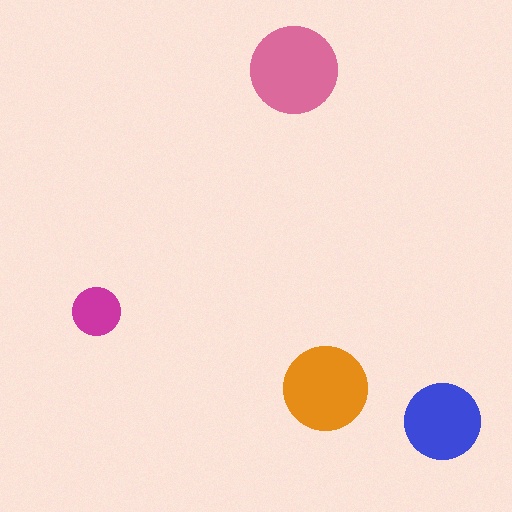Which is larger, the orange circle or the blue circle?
The orange one.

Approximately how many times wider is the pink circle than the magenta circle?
About 2 times wider.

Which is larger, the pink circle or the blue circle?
The pink one.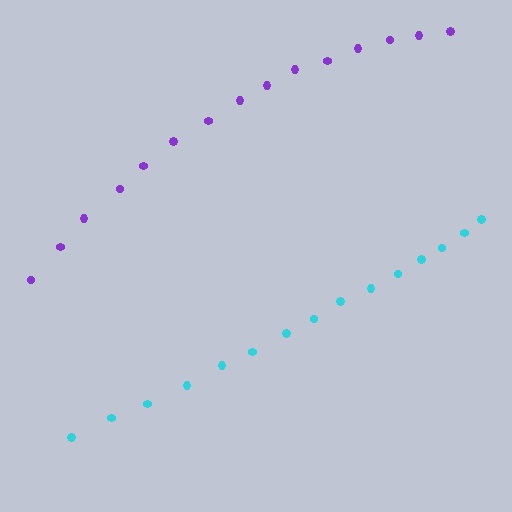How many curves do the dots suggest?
There are 2 distinct paths.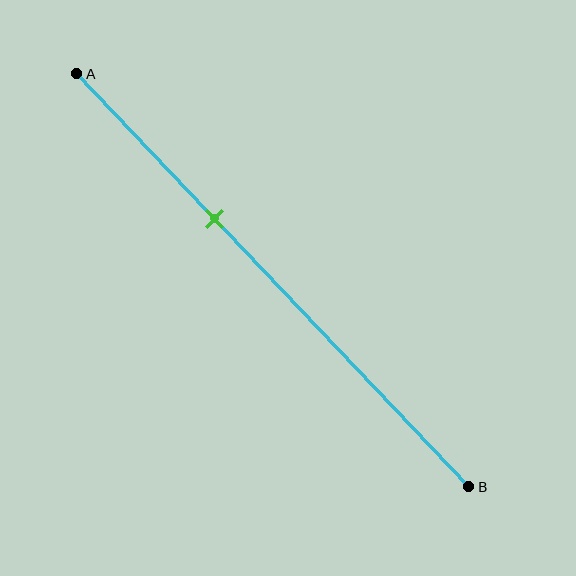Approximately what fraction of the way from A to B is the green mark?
The green mark is approximately 35% of the way from A to B.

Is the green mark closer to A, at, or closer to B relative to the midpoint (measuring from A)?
The green mark is closer to point A than the midpoint of segment AB.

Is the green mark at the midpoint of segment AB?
No, the mark is at about 35% from A, not at the 50% midpoint.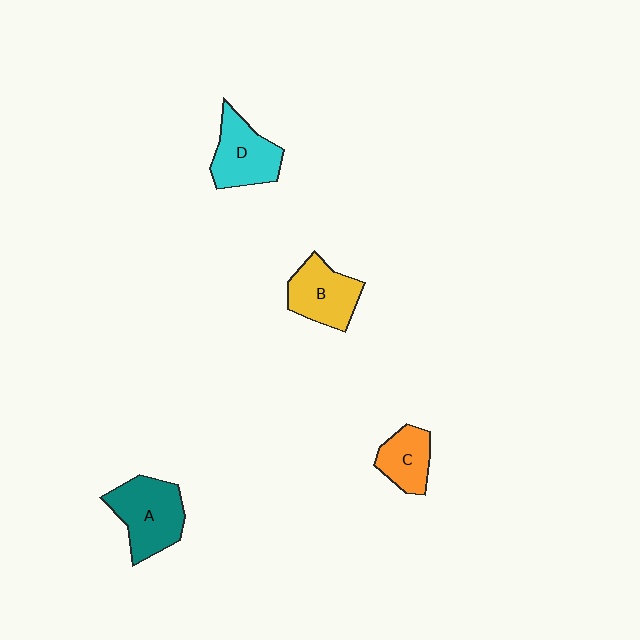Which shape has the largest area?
Shape A (teal).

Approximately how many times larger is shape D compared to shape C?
Approximately 1.4 times.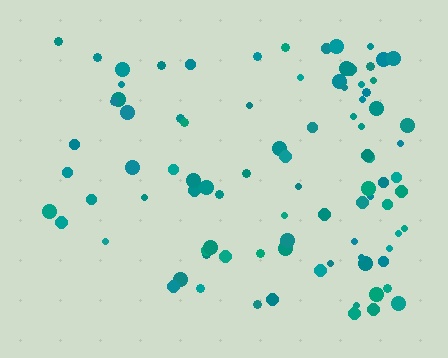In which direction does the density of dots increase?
From left to right, with the right side densest.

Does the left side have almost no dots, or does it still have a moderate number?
Still a moderate number, just noticeably fewer than the right.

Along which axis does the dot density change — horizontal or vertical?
Horizontal.